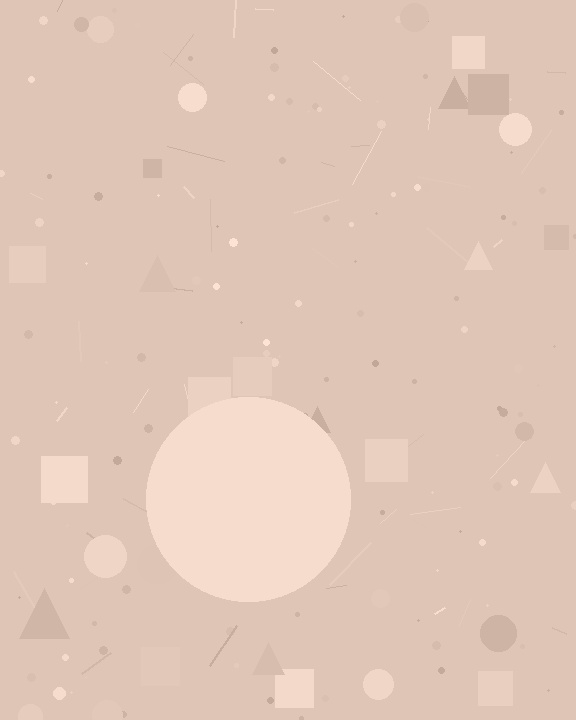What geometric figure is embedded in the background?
A circle is embedded in the background.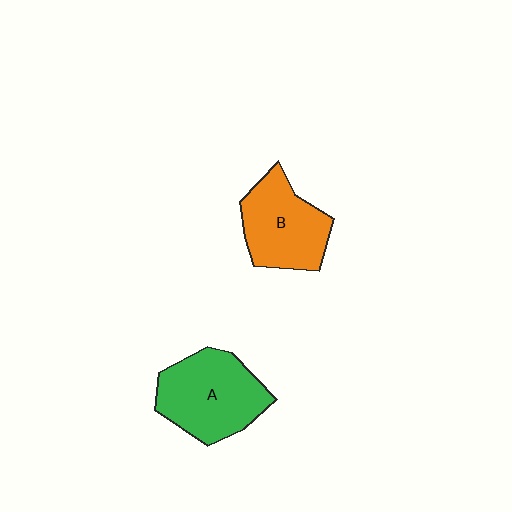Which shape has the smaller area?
Shape B (orange).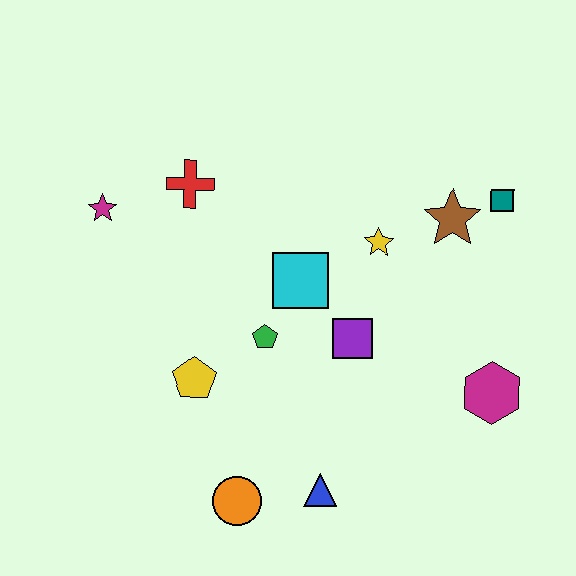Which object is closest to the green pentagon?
The cyan square is closest to the green pentagon.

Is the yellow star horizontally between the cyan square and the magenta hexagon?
Yes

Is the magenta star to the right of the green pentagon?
No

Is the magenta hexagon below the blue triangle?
No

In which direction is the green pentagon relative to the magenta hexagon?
The green pentagon is to the left of the magenta hexagon.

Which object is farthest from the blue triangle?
The magenta star is farthest from the blue triangle.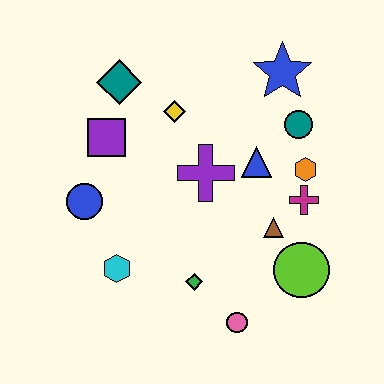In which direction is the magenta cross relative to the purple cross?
The magenta cross is to the right of the purple cross.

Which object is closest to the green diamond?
The pink circle is closest to the green diamond.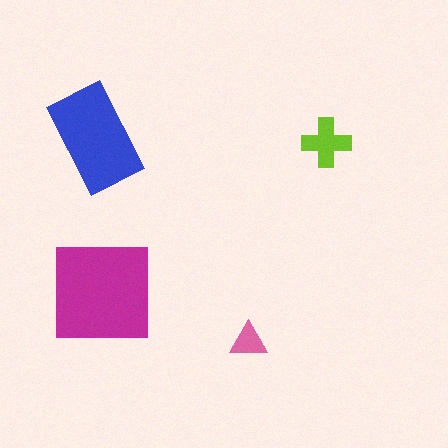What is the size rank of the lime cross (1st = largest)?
3rd.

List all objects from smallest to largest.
The pink triangle, the lime cross, the blue rectangle, the magenta square.